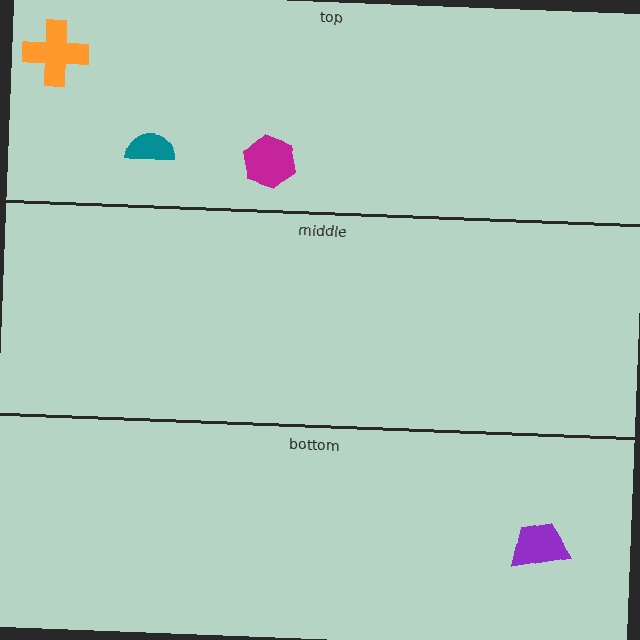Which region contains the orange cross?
The top region.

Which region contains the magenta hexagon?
The top region.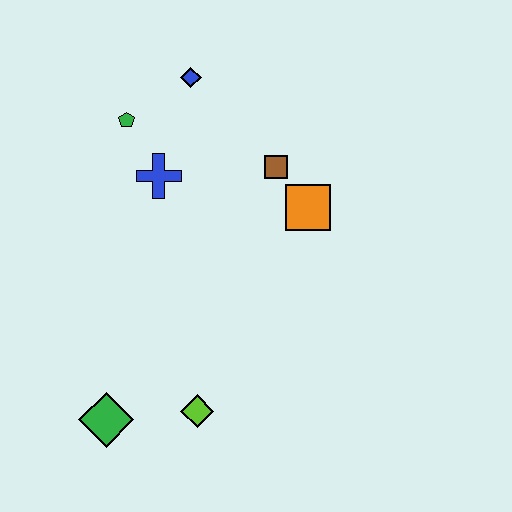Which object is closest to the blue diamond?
The green pentagon is closest to the blue diamond.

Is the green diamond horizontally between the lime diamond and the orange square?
No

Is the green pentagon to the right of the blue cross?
No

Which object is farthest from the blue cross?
The green diamond is farthest from the blue cross.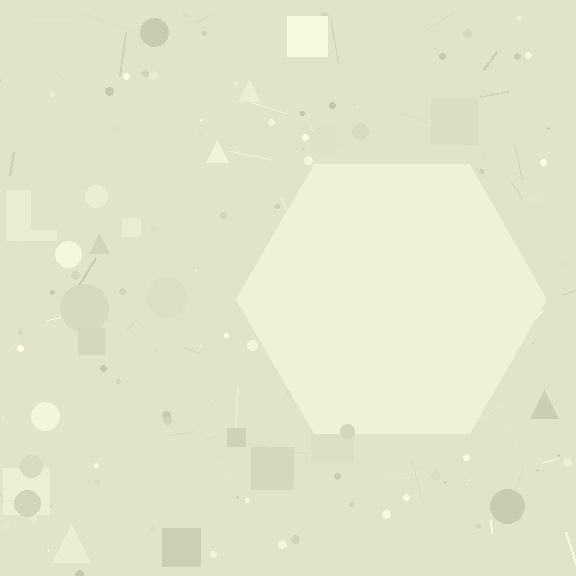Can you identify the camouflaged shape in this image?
The camouflaged shape is a hexagon.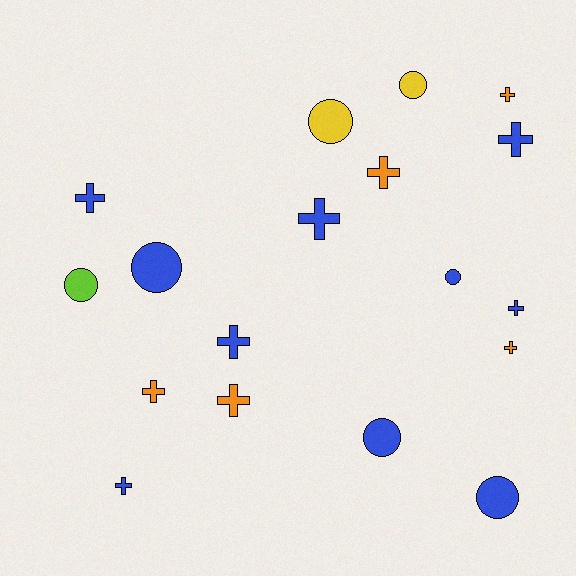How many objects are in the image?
There are 18 objects.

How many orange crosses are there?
There are 5 orange crosses.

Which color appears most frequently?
Blue, with 10 objects.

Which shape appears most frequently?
Cross, with 11 objects.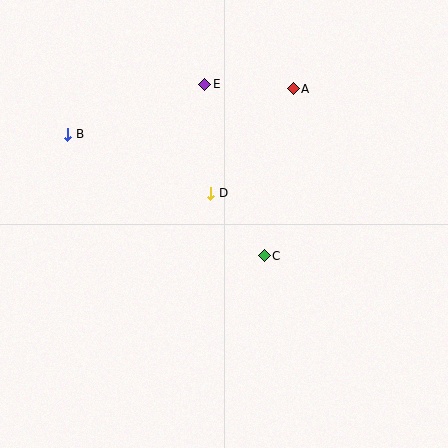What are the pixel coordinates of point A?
Point A is at (293, 89).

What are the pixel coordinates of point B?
Point B is at (68, 134).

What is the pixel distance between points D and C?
The distance between D and C is 82 pixels.